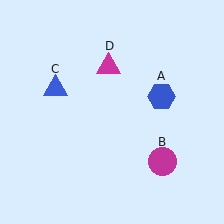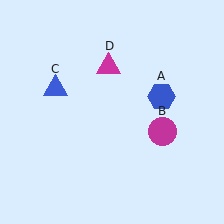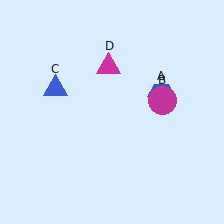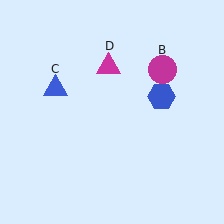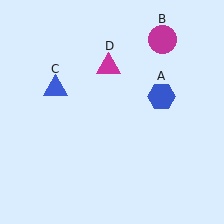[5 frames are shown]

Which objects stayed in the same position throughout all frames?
Blue hexagon (object A) and blue triangle (object C) and magenta triangle (object D) remained stationary.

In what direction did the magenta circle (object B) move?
The magenta circle (object B) moved up.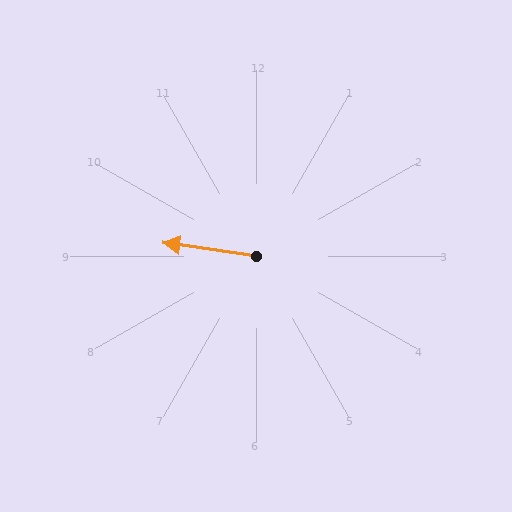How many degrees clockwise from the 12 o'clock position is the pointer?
Approximately 278 degrees.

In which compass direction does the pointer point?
West.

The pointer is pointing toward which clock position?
Roughly 9 o'clock.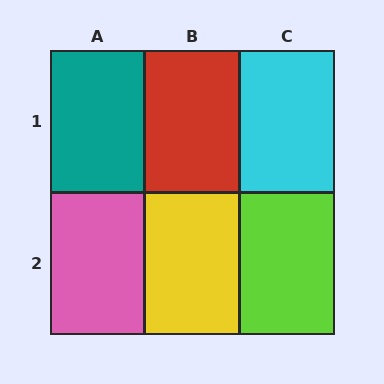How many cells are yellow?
1 cell is yellow.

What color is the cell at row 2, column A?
Pink.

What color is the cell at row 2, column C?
Lime.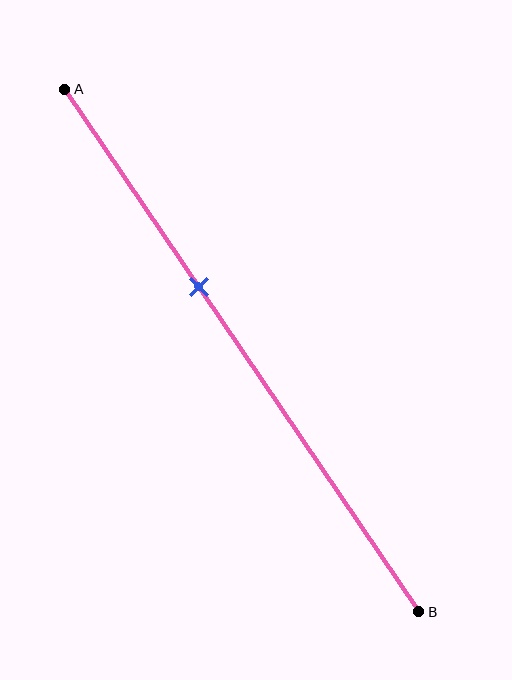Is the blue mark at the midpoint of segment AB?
No, the mark is at about 40% from A, not at the 50% midpoint.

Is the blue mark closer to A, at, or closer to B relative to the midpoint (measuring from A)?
The blue mark is closer to point A than the midpoint of segment AB.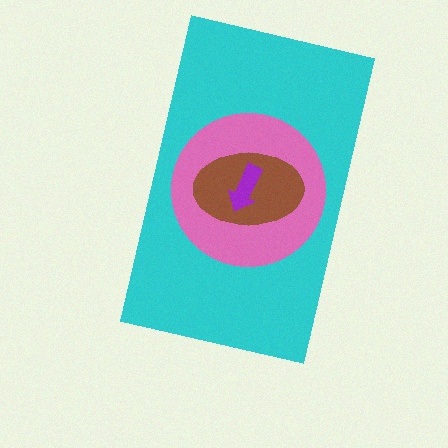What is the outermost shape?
The cyan rectangle.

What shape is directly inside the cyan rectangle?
The pink circle.